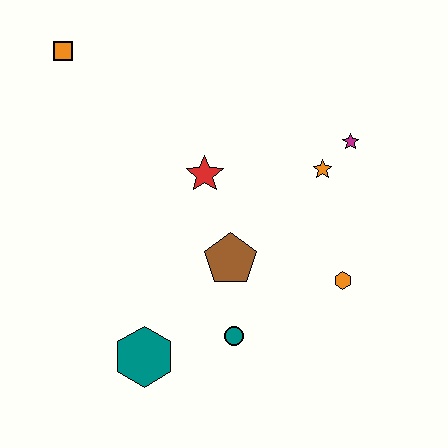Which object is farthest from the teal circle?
The orange square is farthest from the teal circle.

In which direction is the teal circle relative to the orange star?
The teal circle is below the orange star.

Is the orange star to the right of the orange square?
Yes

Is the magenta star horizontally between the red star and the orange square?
No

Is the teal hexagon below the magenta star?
Yes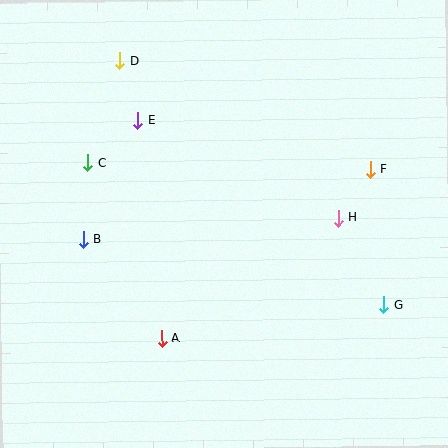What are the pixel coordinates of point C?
Point C is at (88, 163).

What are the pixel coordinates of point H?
Point H is at (338, 218).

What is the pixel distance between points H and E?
The distance between H and E is 224 pixels.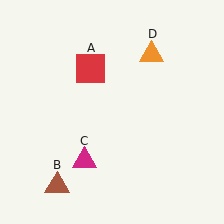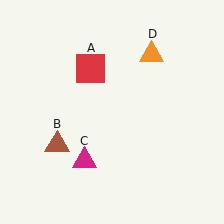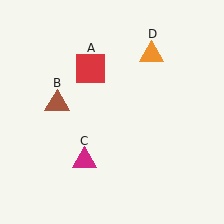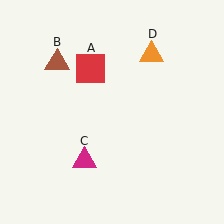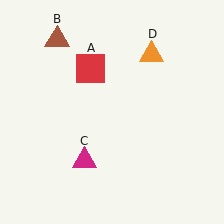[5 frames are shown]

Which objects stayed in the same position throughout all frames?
Red square (object A) and magenta triangle (object C) and orange triangle (object D) remained stationary.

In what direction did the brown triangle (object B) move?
The brown triangle (object B) moved up.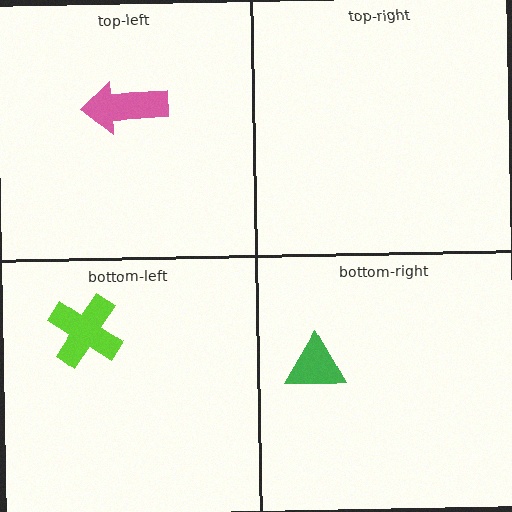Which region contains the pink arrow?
The top-left region.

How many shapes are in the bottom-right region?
1.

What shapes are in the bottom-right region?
The green triangle.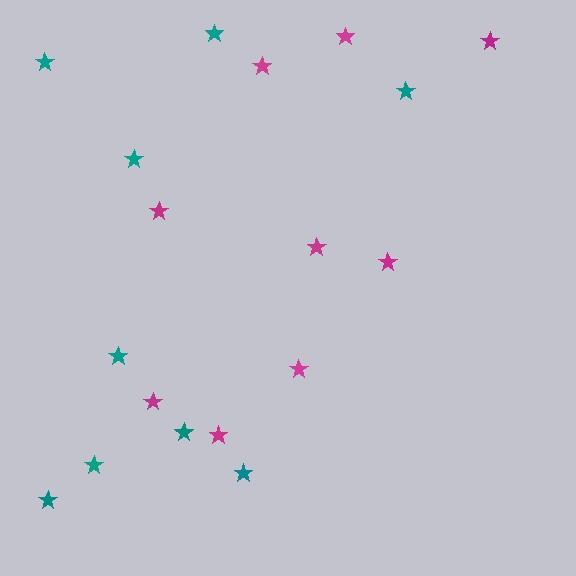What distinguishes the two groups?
There are 2 groups: one group of magenta stars (9) and one group of teal stars (9).